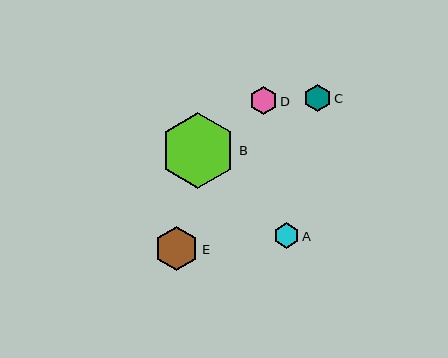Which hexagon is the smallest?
Hexagon A is the smallest with a size of approximately 25 pixels.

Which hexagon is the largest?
Hexagon B is the largest with a size of approximately 76 pixels.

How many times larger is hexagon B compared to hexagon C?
Hexagon B is approximately 2.8 times the size of hexagon C.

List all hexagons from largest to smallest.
From largest to smallest: B, E, D, C, A.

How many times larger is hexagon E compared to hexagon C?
Hexagon E is approximately 1.6 times the size of hexagon C.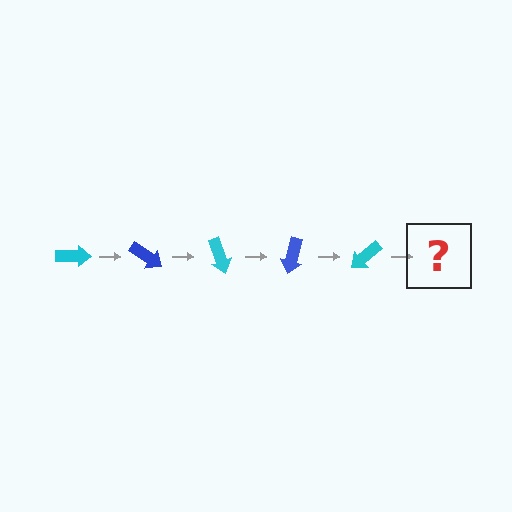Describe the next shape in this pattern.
It should be a blue arrow, rotated 175 degrees from the start.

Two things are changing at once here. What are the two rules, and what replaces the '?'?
The two rules are that it rotates 35 degrees each step and the color cycles through cyan and blue. The '?' should be a blue arrow, rotated 175 degrees from the start.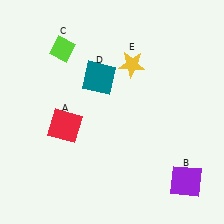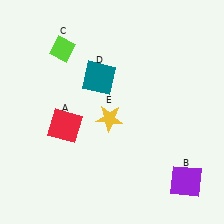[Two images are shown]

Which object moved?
The yellow star (E) moved down.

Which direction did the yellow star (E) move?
The yellow star (E) moved down.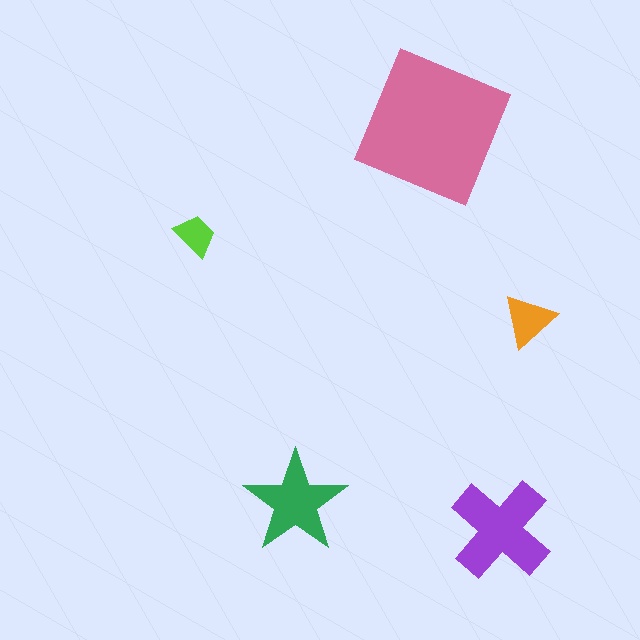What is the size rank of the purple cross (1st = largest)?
2nd.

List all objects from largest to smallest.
The pink square, the purple cross, the green star, the orange triangle, the lime trapezoid.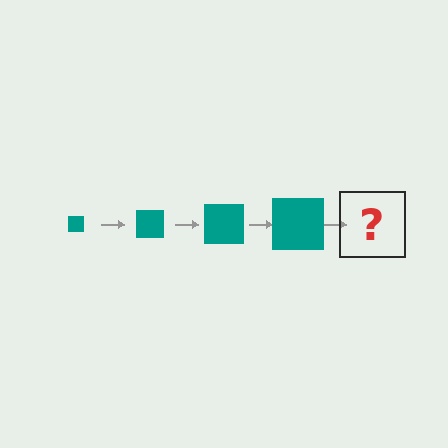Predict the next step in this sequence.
The next step is a teal square, larger than the previous one.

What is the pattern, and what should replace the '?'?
The pattern is that the square gets progressively larger each step. The '?' should be a teal square, larger than the previous one.